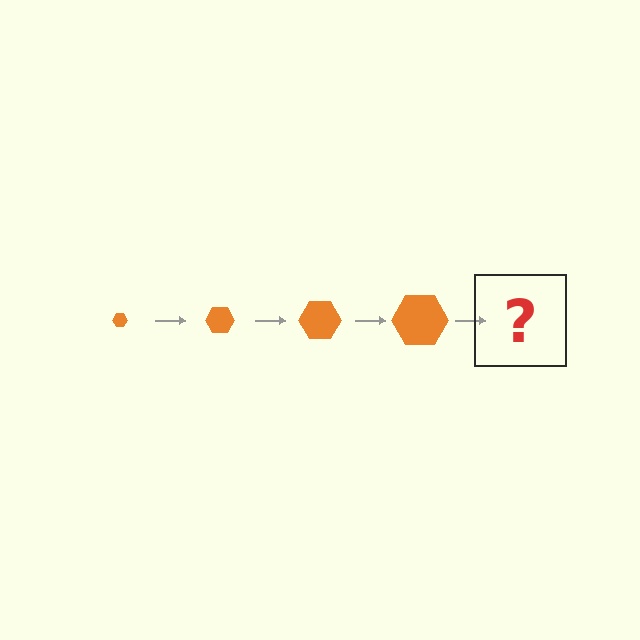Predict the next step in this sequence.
The next step is an orange hexagon, larger than the previous one.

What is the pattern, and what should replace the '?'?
The pattern is that the hexagon gets progressively larger each step. The '?' should be an orange hexagon, larger than the previous one.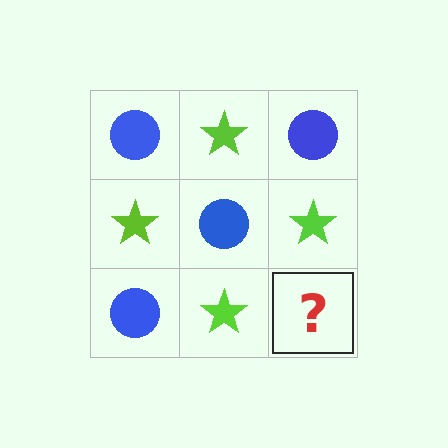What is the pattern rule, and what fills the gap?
The rule is that it alternates blue circle and lime star in a checkerboard pattern. The gap should be filled with a blue circle.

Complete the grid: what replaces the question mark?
The question mark should be replaced with a blue circle.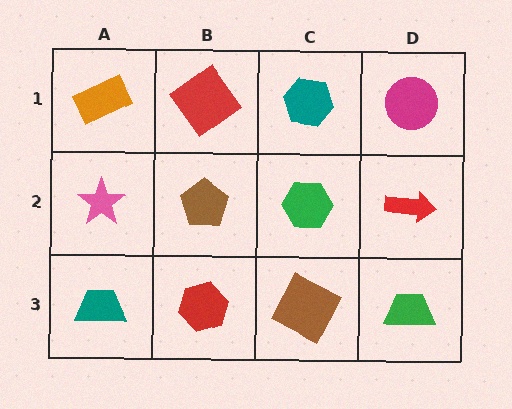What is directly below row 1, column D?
A red arrow.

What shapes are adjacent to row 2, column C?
A teal hexagon (row 1, column C), a brown square (row 3, column C), a brown pentagon (row 2, column B), a red arrow (row 2, column D).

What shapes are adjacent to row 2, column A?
An orange rectangle (row 1, column A), a teal trapezoid (row 3, column A), a brown pentagon (row 2, column B).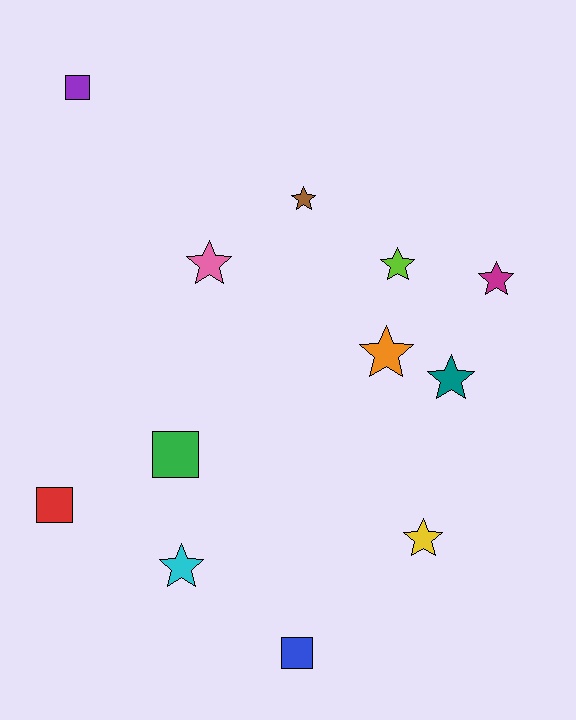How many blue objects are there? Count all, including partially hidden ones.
There is 1 blue object.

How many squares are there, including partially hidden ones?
There are 4 squares.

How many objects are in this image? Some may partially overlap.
There are 12 objects.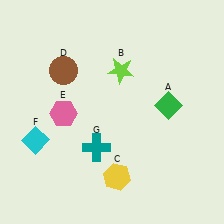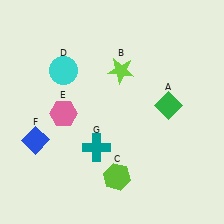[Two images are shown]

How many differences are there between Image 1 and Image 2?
There are 3 differences between the two images.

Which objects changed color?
C changed from yellow to lime. D changed from brown to cyan. F changed from cyan to blue.